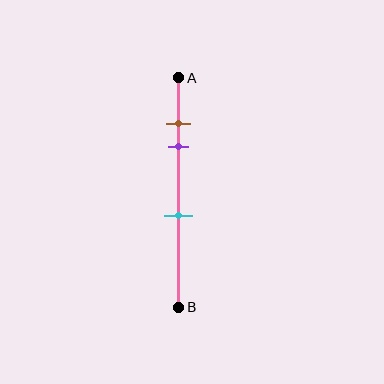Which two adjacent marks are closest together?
The brown and purple marks are the closest adjacent pair.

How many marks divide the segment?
There are 3 marks dividing the segment.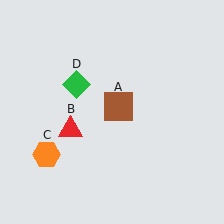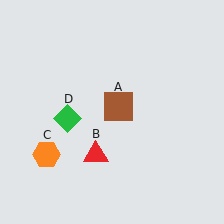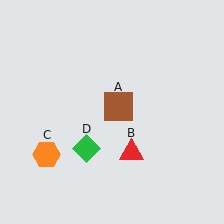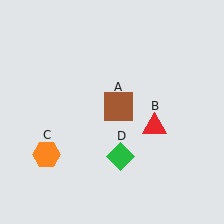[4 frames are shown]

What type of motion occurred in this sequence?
The red triangle (object B), green diamond (object D) rotated counterclockwise around the center of the scene.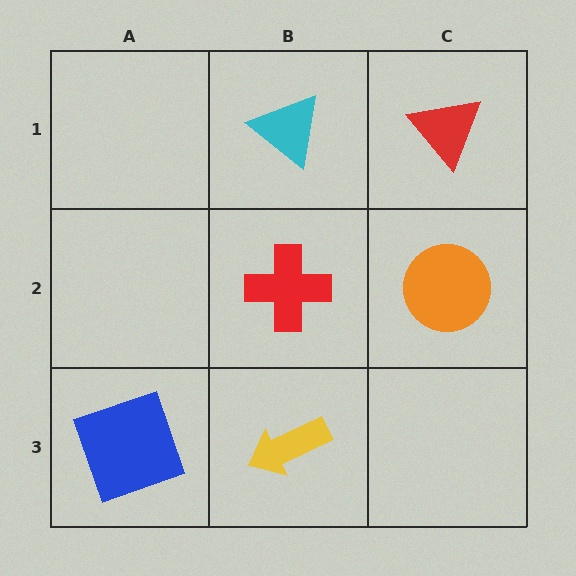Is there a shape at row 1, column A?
No, that cell is empty.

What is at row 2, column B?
A red cross.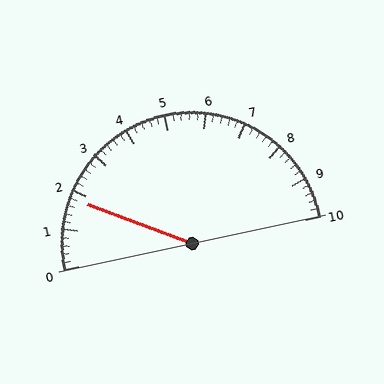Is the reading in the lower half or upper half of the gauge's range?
The reading is in the lower half of the range (0 to 10).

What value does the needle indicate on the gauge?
The needle indicates approximately 1.8.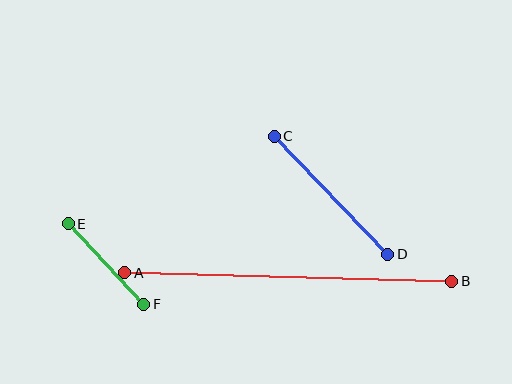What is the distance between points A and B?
The distance is approximately 327 pixels.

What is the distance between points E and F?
The distance is approximately 110 pixels.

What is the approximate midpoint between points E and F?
The midpoint is at approximately (106, 264) pixels.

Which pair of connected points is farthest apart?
Points A and B are farthest apart.